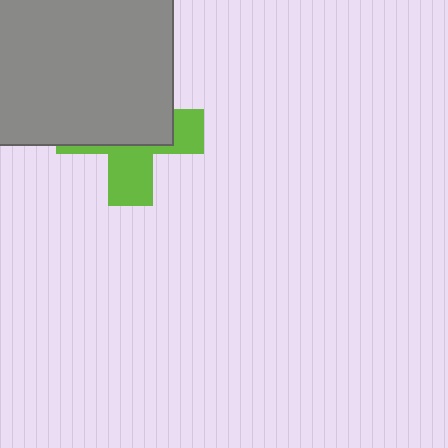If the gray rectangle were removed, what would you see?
You would see the complete lime cross.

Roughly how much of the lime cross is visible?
A small part of it is visible (roughly 41%).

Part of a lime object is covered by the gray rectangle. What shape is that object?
It is a cross.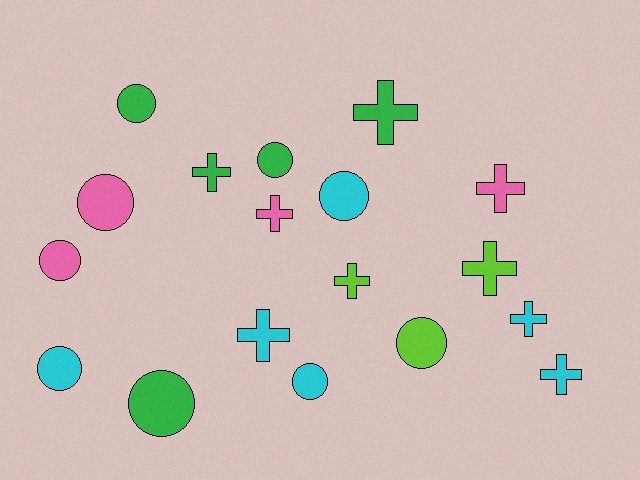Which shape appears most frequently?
Circle, with 9 objects.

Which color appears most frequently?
Cyan, with 6 objects.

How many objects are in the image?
There are 18 objects.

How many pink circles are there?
There are 2 pink circles.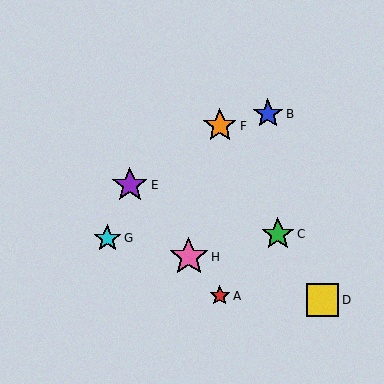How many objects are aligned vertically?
2 objects (A, F) are aligned vertically.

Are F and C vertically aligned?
No, F is at x≈220 and C is at x≈278.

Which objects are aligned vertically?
Objects A, F are aligned vertically.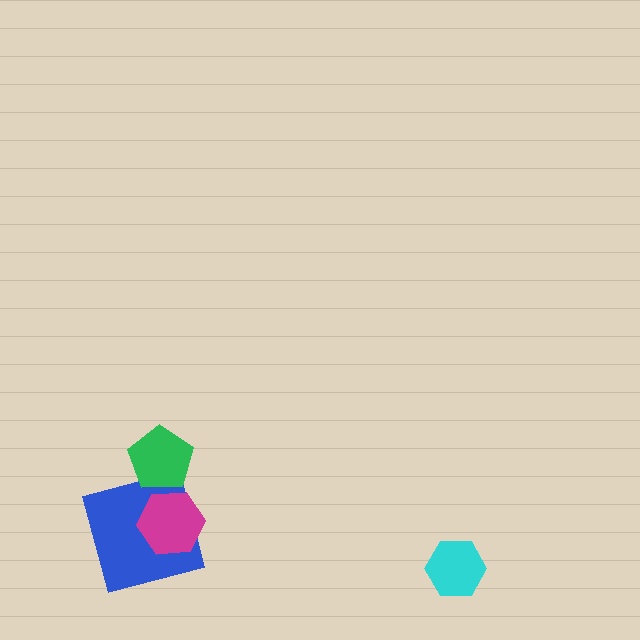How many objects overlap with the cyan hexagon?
0 objects overlap with the cyan hexagon.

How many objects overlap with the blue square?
2 objects overlap with the blue square.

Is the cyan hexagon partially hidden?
No, no other shape covers it.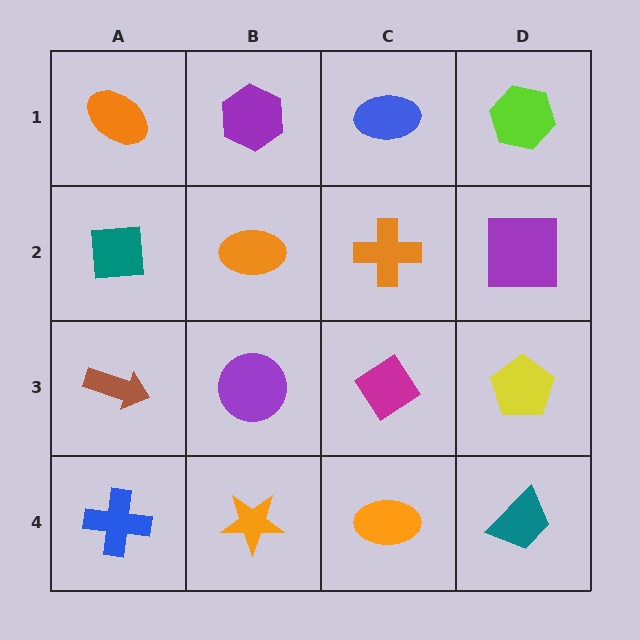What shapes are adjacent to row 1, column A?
A teal square (row 2, column A), a purple hexagon (row 1, column B).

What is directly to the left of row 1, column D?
A blue ellipse.